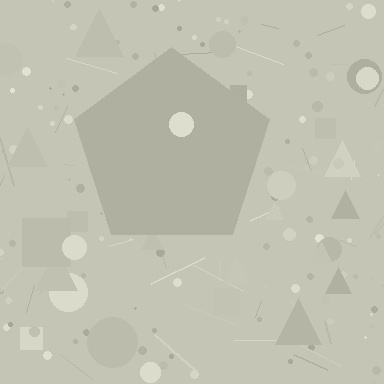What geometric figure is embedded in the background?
A pentagon is embedded in the background.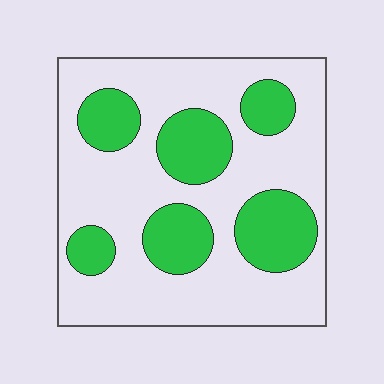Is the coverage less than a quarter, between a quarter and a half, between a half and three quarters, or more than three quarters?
Between a quarter and a half.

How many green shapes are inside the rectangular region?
6.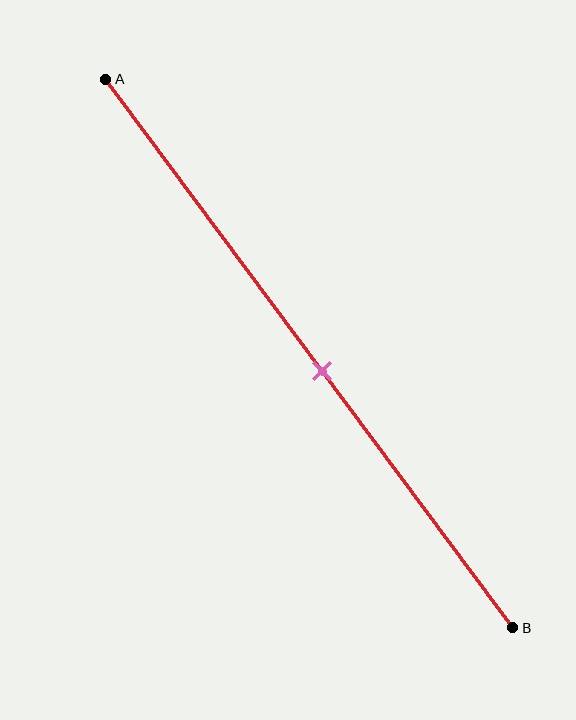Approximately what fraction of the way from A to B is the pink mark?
The pink mark is approximately 55% of the way from A to B.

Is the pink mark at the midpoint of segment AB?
No, the mark is at about 55% from A, not at the 50% midpoint.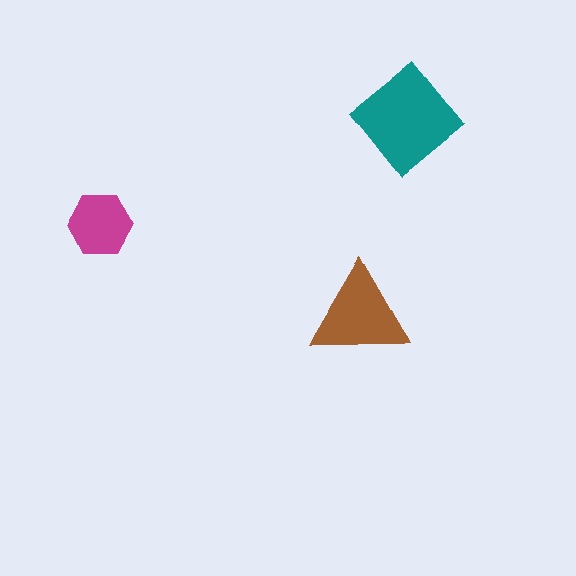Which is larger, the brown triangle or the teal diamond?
The teal diamond.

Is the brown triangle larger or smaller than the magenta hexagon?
Larger.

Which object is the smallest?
The magenta hexagon.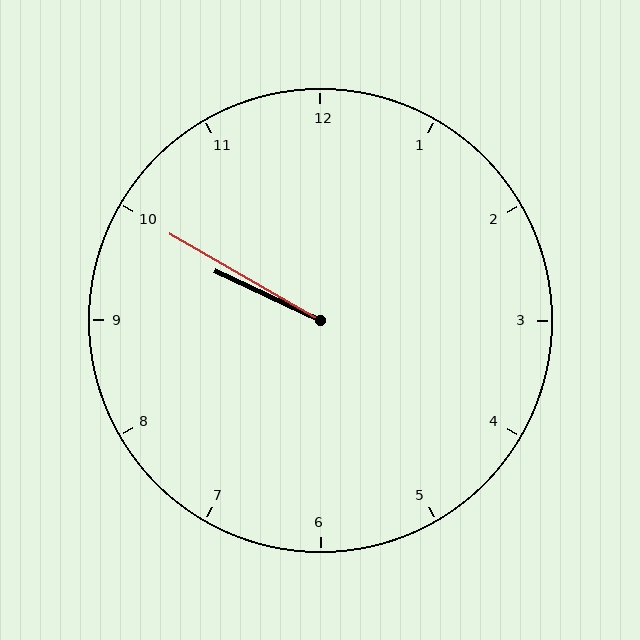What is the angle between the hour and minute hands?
Approximately 5 degrees.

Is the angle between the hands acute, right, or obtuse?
It is acute.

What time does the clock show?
9:50.